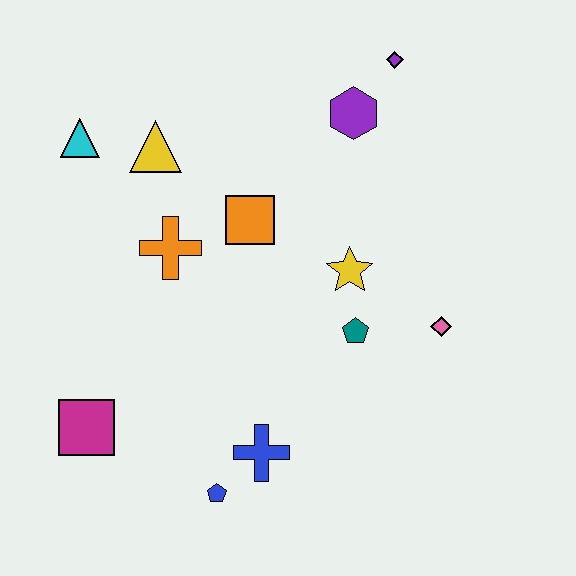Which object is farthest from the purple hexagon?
The magenta square is farthest from the purple hexagon.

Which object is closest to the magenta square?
The blue pentagon is closest to the magenta square.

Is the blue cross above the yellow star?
No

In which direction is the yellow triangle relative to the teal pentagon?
The yellow triangle is to the left of the teal pentagon.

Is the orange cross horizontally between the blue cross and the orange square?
No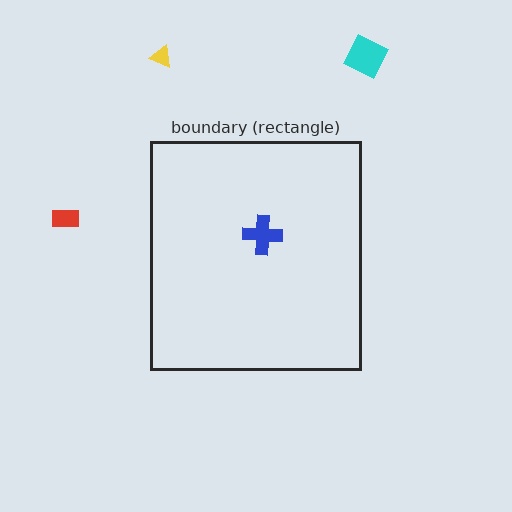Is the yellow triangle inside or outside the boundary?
Outside.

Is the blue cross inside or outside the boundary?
Inside.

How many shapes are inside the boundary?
1 inside, 3 outside.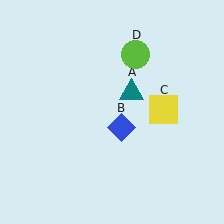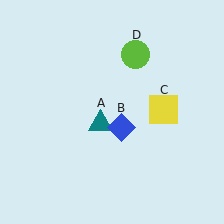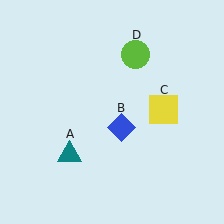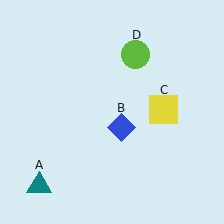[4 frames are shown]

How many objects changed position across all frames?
1 object changed position: teal triangle (object A).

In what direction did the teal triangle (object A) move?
The teal triangle (object A) moved down and to the left.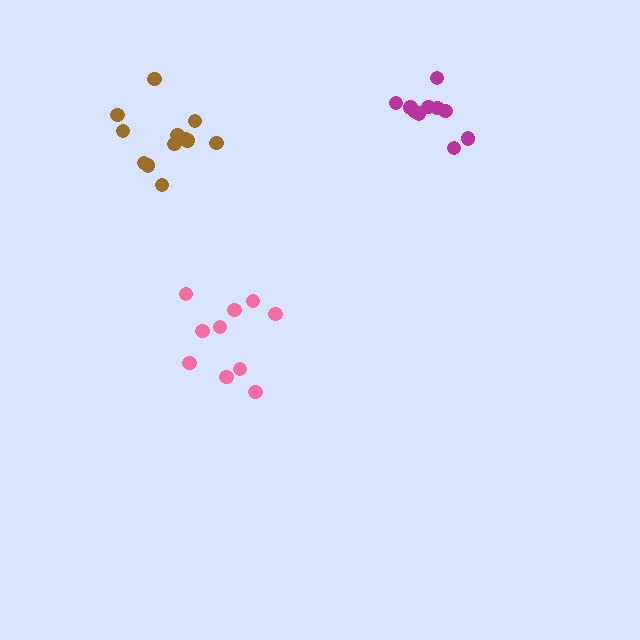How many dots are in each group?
Group 1: 10 dots, Group 2: 10 dots, Group 3: 12 dots (32 total).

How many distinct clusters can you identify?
There are 3 distinct clusters.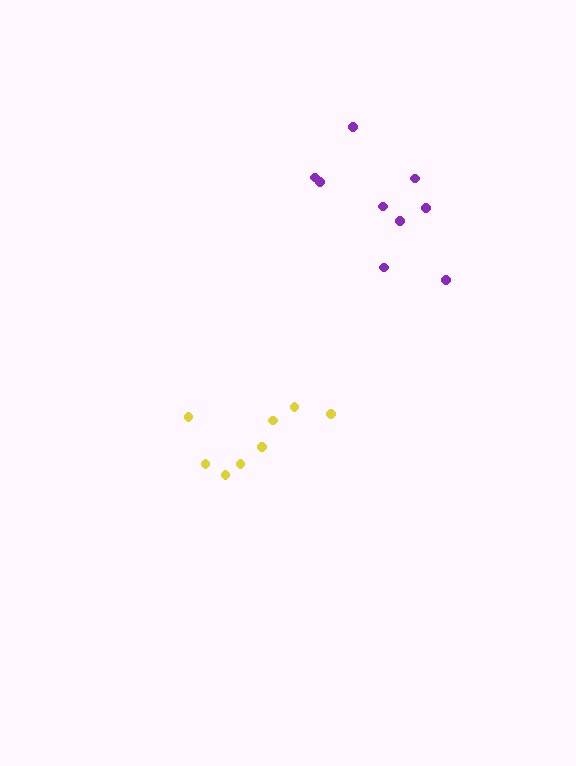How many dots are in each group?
Group 1: 9 dots, Group 2: 8 dots (17 total).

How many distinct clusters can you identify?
There are 2 distinct clusters.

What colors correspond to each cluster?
The clusters are colored: purple, yellow.